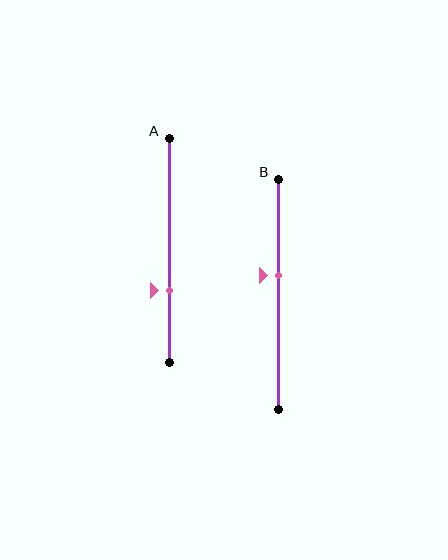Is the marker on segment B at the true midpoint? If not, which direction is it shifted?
No, the marker on segment B is shifted upward by about 8% of the segment length.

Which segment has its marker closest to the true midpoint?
Segment B has its marker closest to the true midpoint.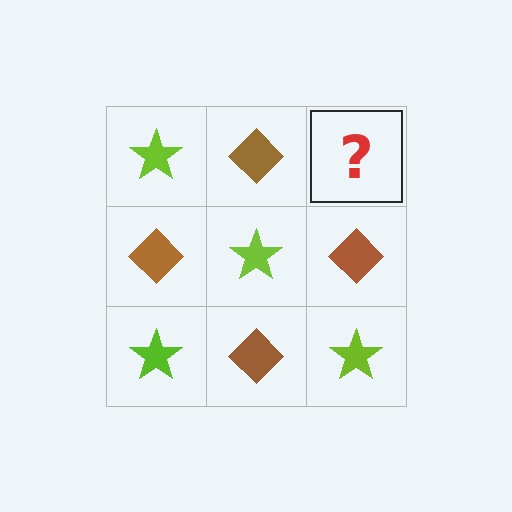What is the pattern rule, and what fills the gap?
The rule is that it alternates lime star and brown diamond in a checkerboard pattern. The gap should be filled with a lime star.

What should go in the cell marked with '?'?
The missing cell should contain a lime star.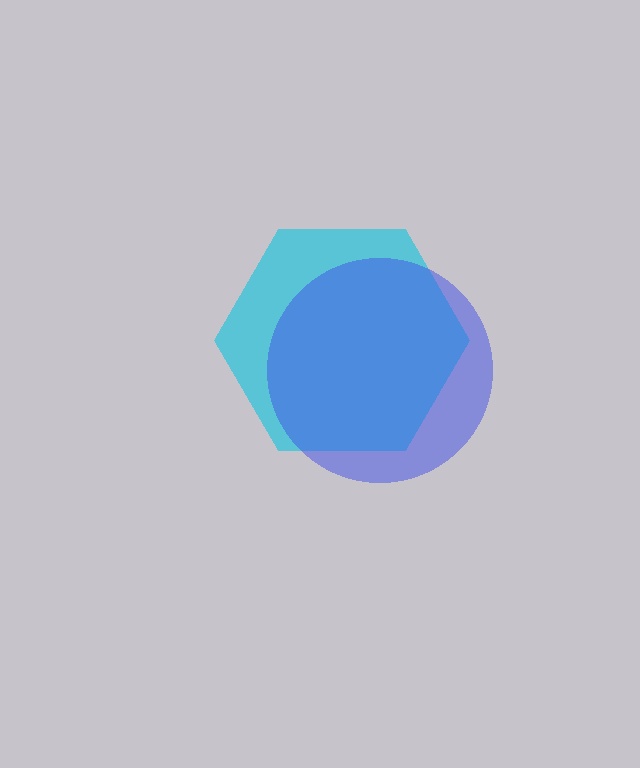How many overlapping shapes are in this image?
There are 2 overlapping shapes in the image.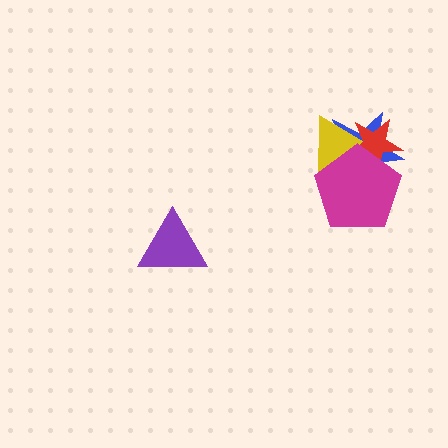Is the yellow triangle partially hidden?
Yes, it is partially covered by another shape.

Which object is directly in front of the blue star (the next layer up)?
The yellow triangle is directly in front of the blue star.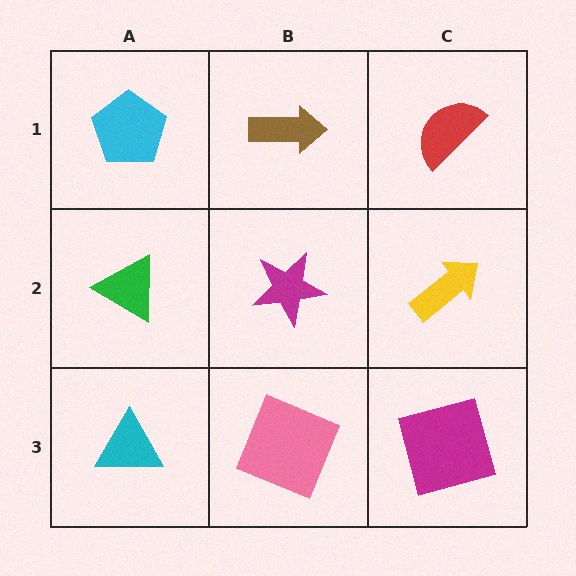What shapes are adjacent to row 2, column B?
A brown arrow (row 1, column B), a pink square (row 3, column B), a green triangle (row 2, column A), a yellow arrow (row 2, column C).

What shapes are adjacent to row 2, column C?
A red semicircle (row 1, column C), a magenta square (row 3, column C), a magenta star (row 2, column B).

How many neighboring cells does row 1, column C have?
2.